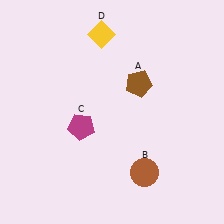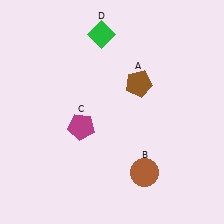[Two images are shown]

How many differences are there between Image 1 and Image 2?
There is 1 difference between the two images.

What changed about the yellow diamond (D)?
In Image 1, D is yellow. In Image 2, it changed to green.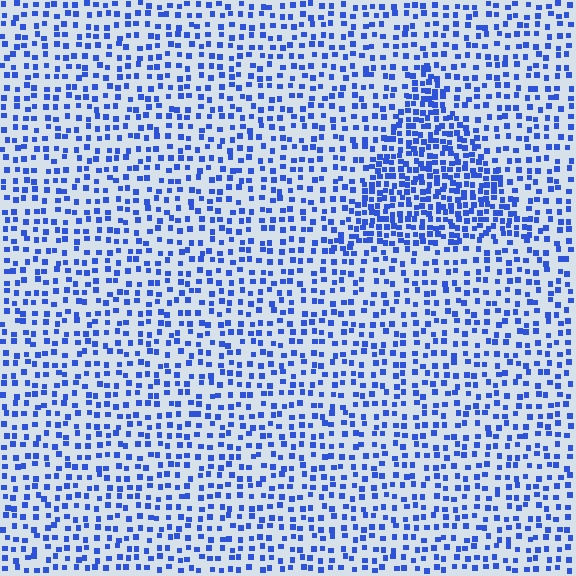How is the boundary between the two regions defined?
The boundary is defined by a change in element density (approximately 2.0x ratio). All elements are the same color, size, and shape.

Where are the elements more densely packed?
The elements are more densely packed inside the triangle boundary.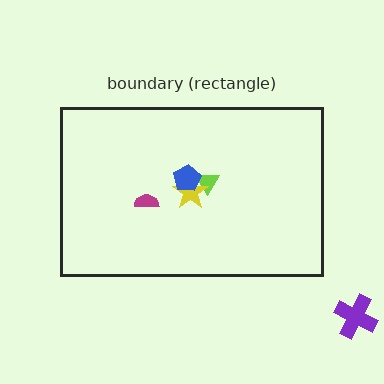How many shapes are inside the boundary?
4 inside, 1 outside.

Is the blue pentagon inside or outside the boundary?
Inside.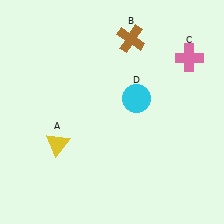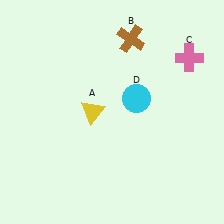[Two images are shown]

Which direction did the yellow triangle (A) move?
The yellow triangle (A) moved right.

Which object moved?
The yellow triangle (A) moved right.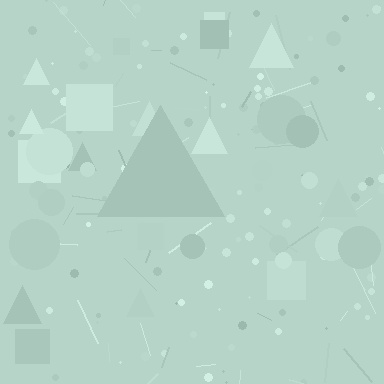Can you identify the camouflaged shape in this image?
The camouflaged shape is a triangle.